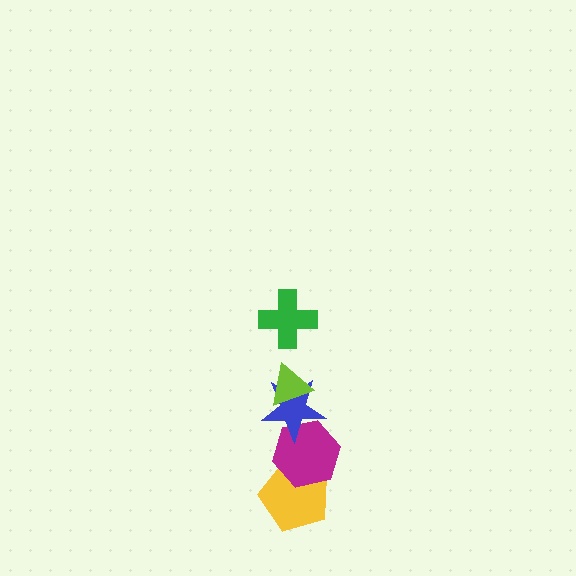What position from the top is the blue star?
The blue star is 3rd from the top.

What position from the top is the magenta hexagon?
The magenta hexagon is 4th from the top.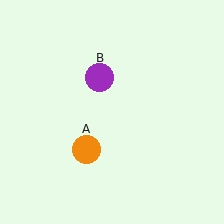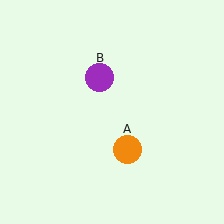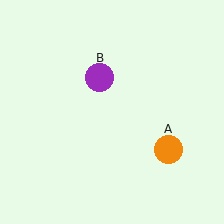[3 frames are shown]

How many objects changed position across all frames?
1 object changed position: orange circle (object A).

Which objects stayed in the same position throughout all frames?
Purple circle (object B) remained stationary.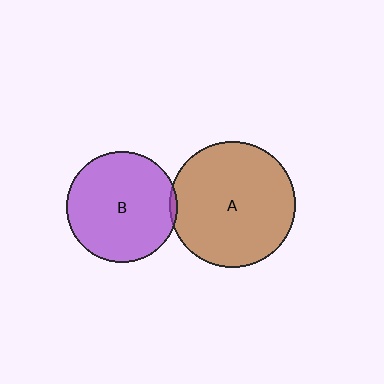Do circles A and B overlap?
Yes.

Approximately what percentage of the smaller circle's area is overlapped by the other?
Approximately 5%.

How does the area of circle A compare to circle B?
Approximately 1.3 times.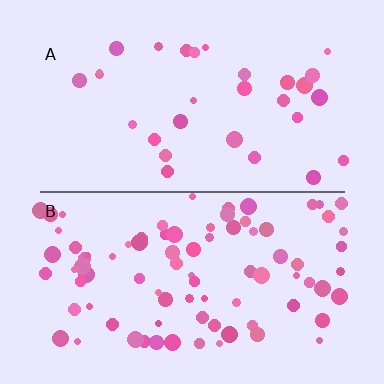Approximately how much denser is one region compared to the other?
Approximately 2.9× — region B over region A.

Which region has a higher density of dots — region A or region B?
B (the bottom).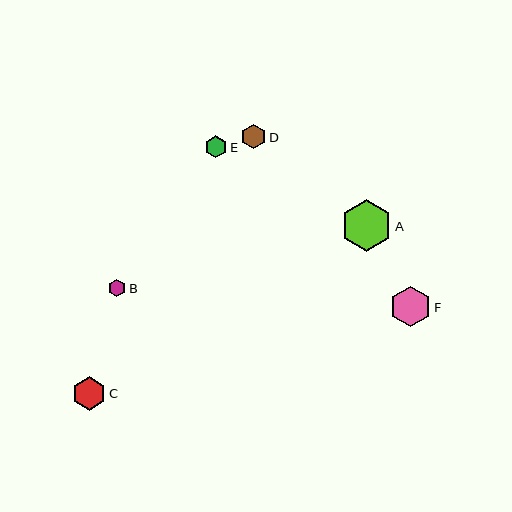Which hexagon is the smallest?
Hexagon B is the smallest with a size of approximately 18 pixels.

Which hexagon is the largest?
Hexagon A is the largest with a size of approximately 51 pixels.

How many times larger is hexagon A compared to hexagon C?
Hexagon A is approximately 1.5 times the size of hexagon C.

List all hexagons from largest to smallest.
From largest to smallest: A, F, C, D, E, B.